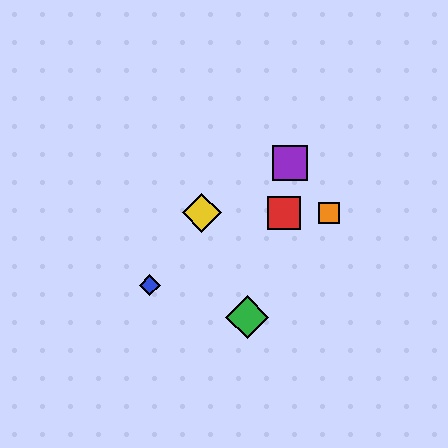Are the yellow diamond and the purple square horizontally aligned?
No, the yellow diamond is at y≈213 and the purple square is at y≈163.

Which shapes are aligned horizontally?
The red square, the yellow diamond, the orange square are aligned horizontally.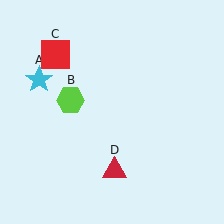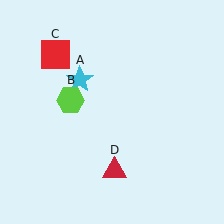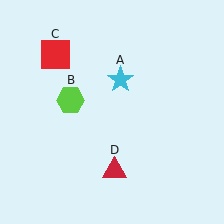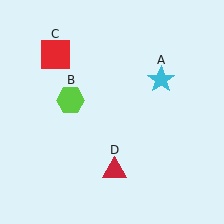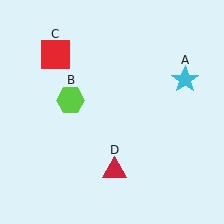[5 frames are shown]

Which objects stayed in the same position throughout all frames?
Lime hexagon (object B) and red square (object C) and red triangle (object D) remained stationary.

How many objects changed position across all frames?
1 object changed position: cyan star (object A).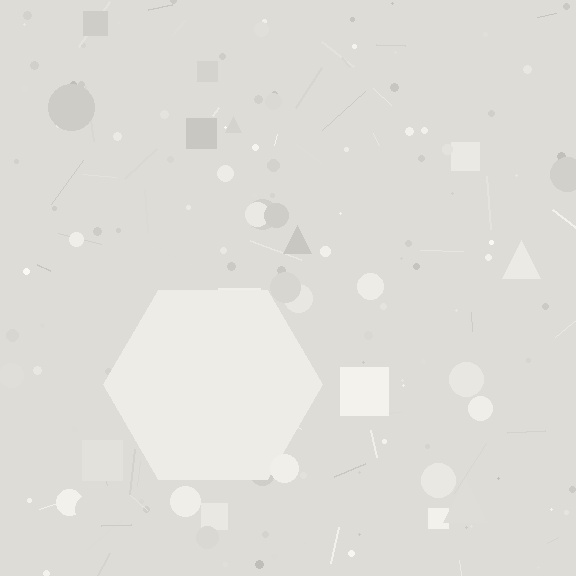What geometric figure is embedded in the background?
A hexagon is embedded in the background.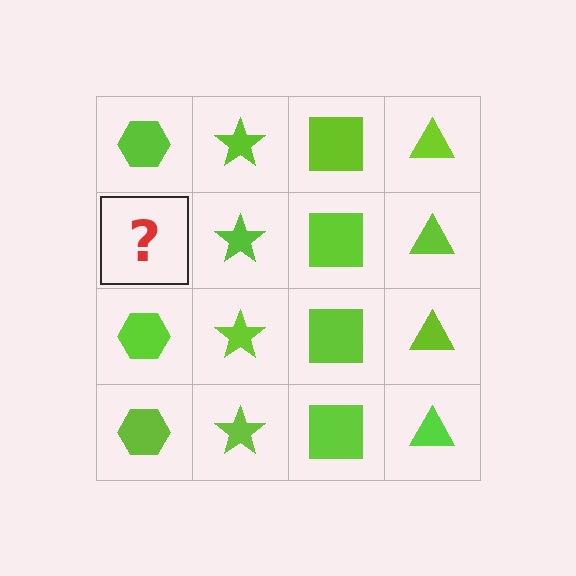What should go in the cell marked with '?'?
The missing cell should contain a lime hexagon.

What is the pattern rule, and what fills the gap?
The rule is that each column has a consistent shape. The gap should be filled with a lime hexagon.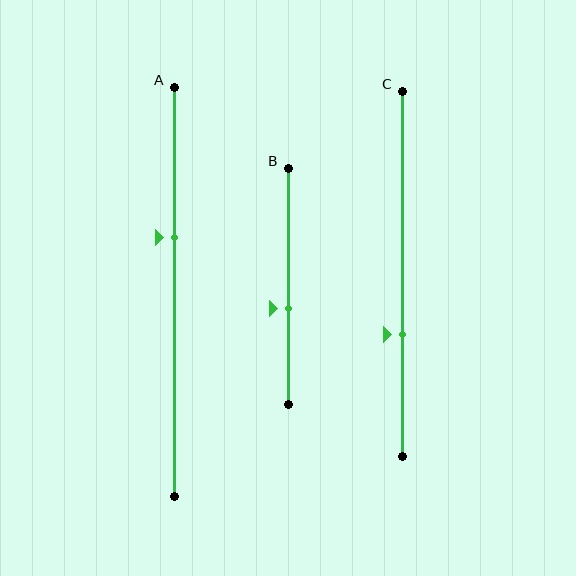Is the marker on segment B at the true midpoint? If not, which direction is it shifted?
No, the marker on segment B is shifted downward by about 9% of the segment length.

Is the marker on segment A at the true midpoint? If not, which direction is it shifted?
No, the marker on segment A is shifted upward by about 13% of the segment length.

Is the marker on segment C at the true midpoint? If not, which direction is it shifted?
No, the marker on segment C is shifted downward by about 17% of the segment length.